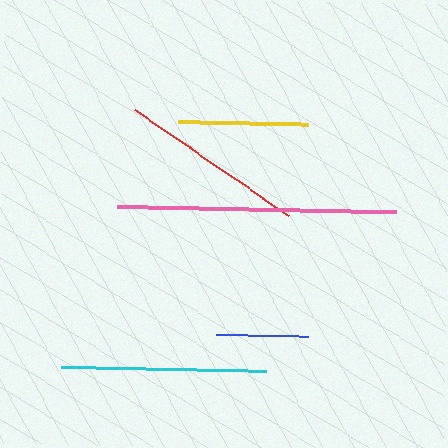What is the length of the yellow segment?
The yellow segment is approximately 130 pixels long.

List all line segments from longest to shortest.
From longest to shortest: pink, cyan, red, yellow, blue.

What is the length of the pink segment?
The pink segment is approximately 279 pixels long.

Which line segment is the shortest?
The blue line is the shortest at approximately 93 pixels.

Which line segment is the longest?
The pink line is the longest at approximately 279 pixels.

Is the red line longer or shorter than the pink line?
The pink line is longer than the red line.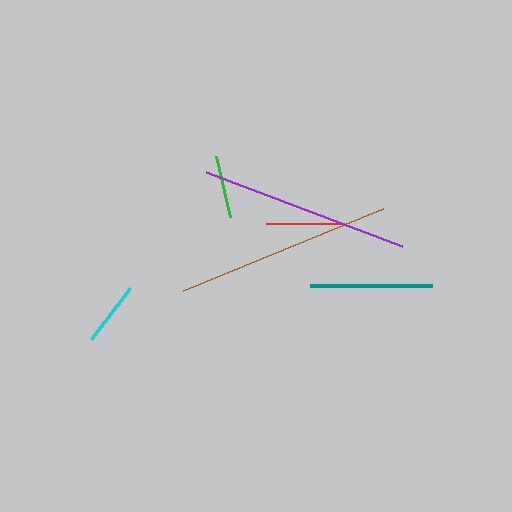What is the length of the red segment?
The red segment is approximately 77 pixels long.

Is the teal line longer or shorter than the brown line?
The brown line is longer than the teal line.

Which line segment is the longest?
The brown line is the longest at approximately 216 pixels.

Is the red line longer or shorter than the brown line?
The brown line is longer than the red line.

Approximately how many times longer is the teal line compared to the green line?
The teal line is approximately 1.9 times the length of the green line.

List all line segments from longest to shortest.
From longest to shortest: brown, purple, teal, red, cyan, green.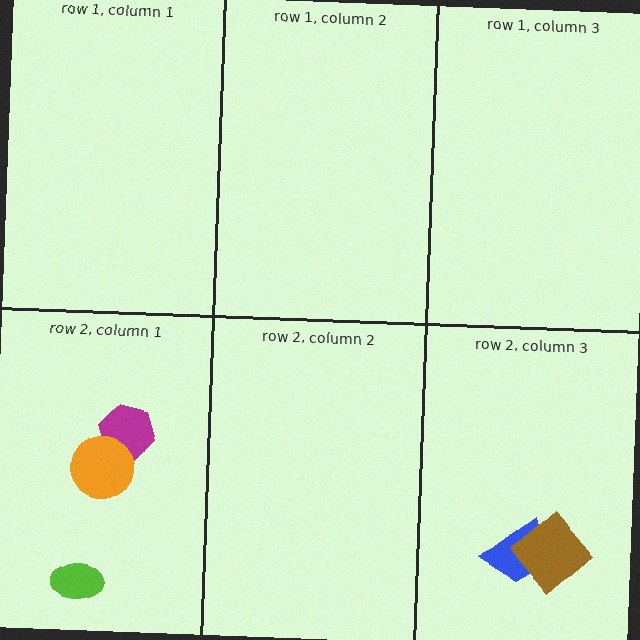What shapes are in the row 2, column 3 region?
The blue trapezoid, the brown diamond.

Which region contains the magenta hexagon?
The row 2, column 1 region.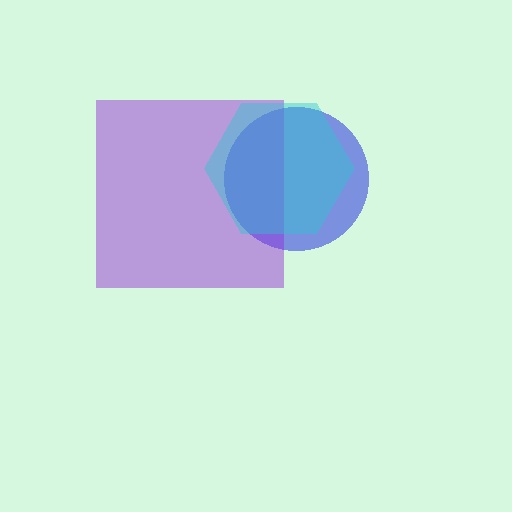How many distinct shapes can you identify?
There are 3 distinct shapes: a blue circle, a purple square, a cyan hexagon.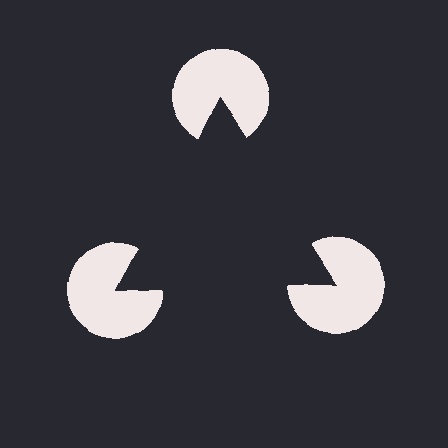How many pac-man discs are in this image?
There are 3 — one at each vertex of the illusory triangle.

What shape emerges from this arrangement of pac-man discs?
An illusory triangle — its edges are inferred from the aligned wedge cuts in the pac-man discs, not physically drawn.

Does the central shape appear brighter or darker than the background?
It typically appears slightly darker than the background, even though no actual brightness change is drawn.